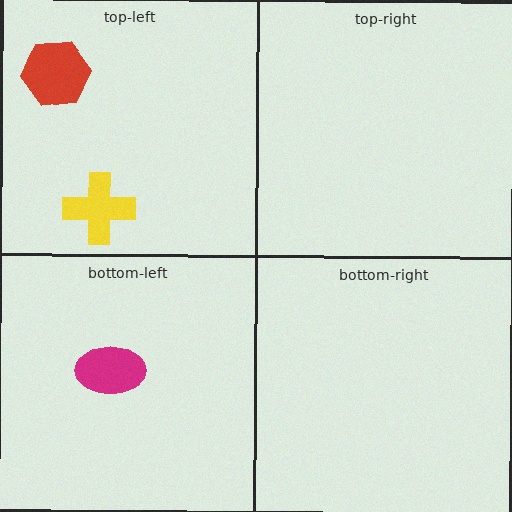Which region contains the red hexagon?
The top-left region.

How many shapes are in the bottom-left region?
1.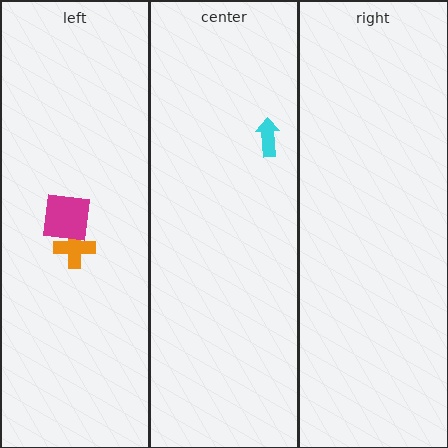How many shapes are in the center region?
1.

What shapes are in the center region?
The cyan arrow.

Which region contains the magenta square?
The left region.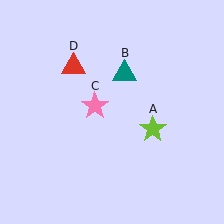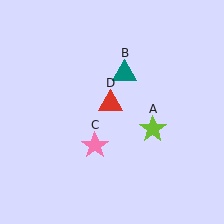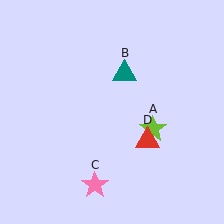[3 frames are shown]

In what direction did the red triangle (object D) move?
The red triangle (object D) moved down and to the right.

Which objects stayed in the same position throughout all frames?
Lime star (object A) and teal triangle (object B) remained stationary.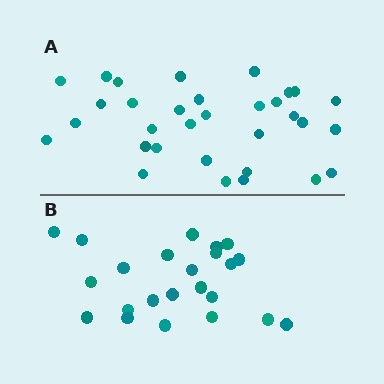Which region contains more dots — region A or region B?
Region A (the top region) has more dots.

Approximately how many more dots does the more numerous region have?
Region A has roughly 8 or so more dots than region B.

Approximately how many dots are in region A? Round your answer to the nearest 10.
About 30 dots. (The exact count is 32, which rounds to 30.)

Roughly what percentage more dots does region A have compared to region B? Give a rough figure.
About 40% more.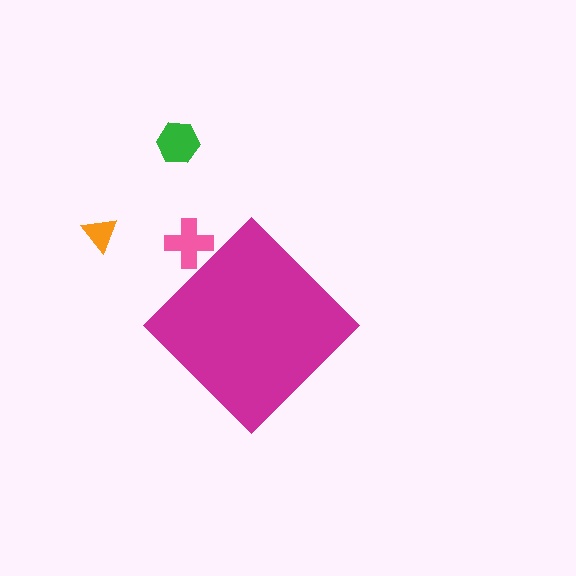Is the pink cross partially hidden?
Yes, the pink cross is partially hidden behind the magenta diamond.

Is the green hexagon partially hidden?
No, the green hexagon is fully visible.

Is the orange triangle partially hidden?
No, the orange triangle is fully visible.